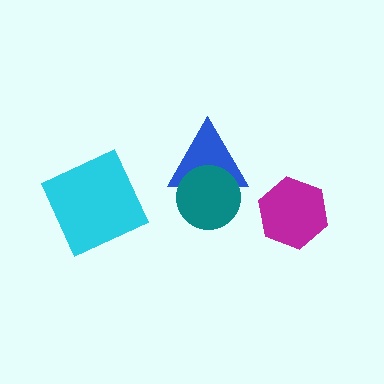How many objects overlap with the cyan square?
0 objects overlap with the cyan square.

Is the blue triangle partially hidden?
Yes, it is partially covered by another shape.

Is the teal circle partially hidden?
No, no other shape covers it.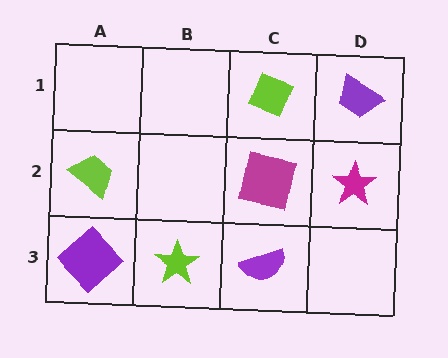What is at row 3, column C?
A purple semicircle.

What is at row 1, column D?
A purple trapezoid.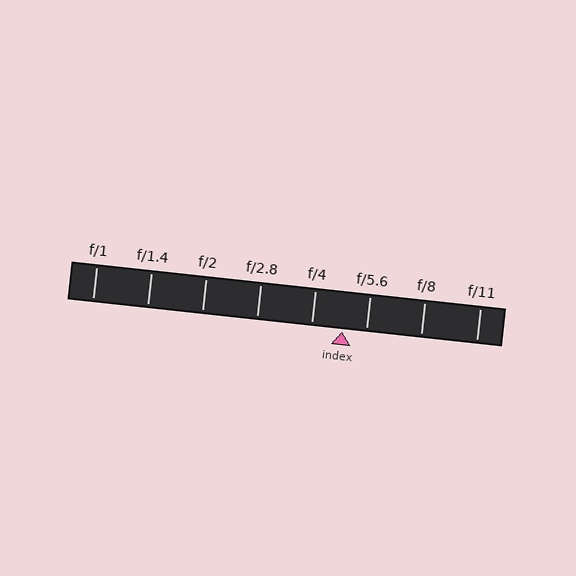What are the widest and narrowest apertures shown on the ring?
The widest aperture shown is f/1 and the narrowest is f/11.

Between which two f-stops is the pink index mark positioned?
The index mark is between f/4 and f/5.6.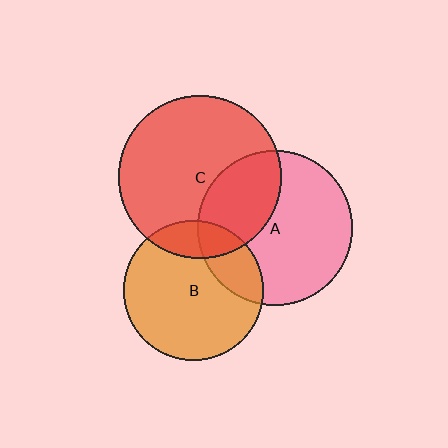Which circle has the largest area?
Circle C (red).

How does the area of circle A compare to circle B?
Approximately 1.2 times.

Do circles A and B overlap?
Yes.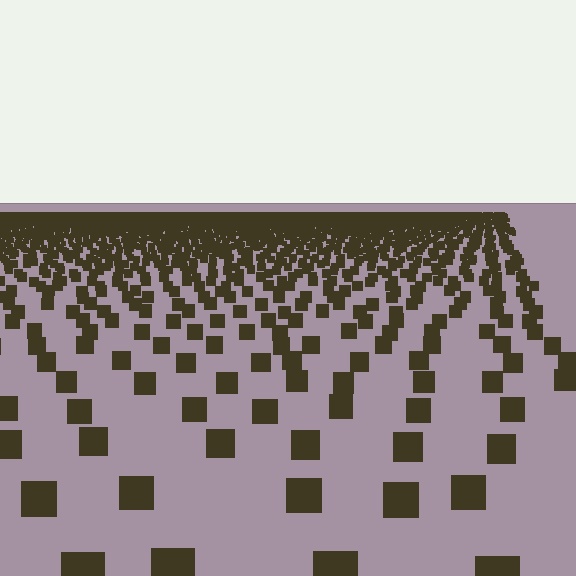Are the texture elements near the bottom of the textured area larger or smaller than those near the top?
Larger. Near the bottom, elements are closer to the viewer and appear at a bigger on-screen size.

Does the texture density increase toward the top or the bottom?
Density increases toward the top.